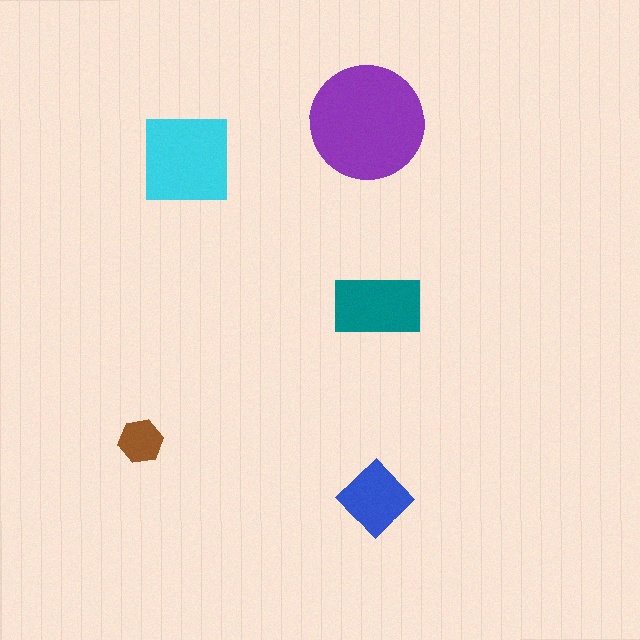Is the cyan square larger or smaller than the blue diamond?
Larger.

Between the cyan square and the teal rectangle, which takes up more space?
The cyan square.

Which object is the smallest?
The brown hexagon.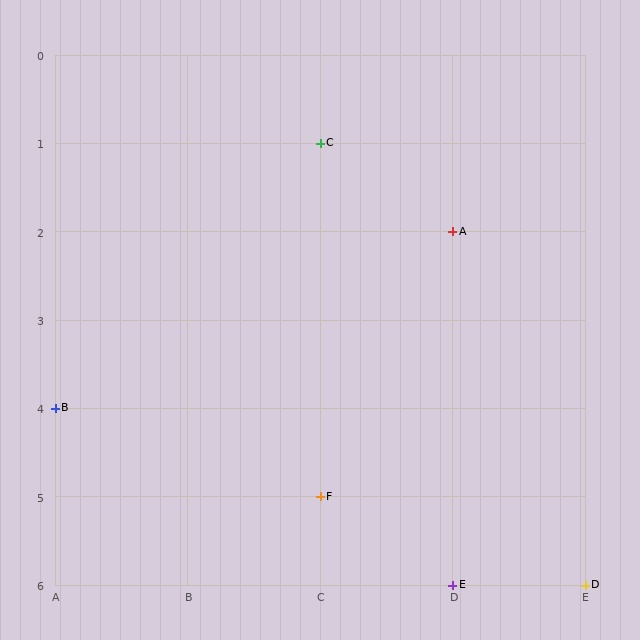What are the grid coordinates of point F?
Point F is at grid coordinates (C, 5).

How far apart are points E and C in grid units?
Points E and C are 1 column and 5 rows apart (about 5.1 grid units diagonally).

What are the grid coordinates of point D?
Point D is at grid coordinates (E, 6).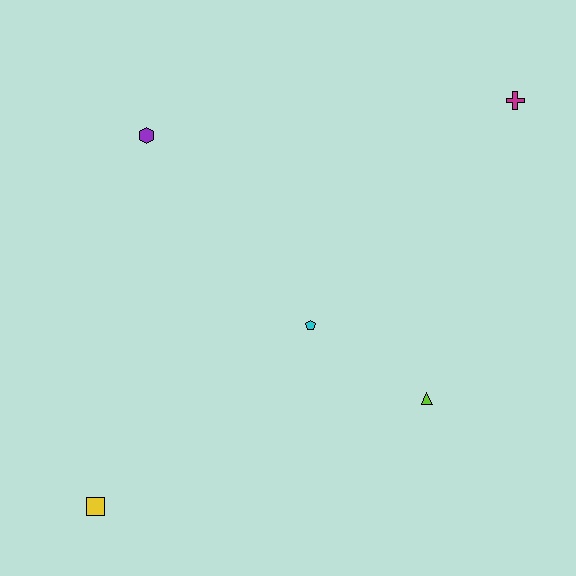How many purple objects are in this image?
There is 1 purple object.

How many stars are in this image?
There are no stars.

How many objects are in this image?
There are 5 objects.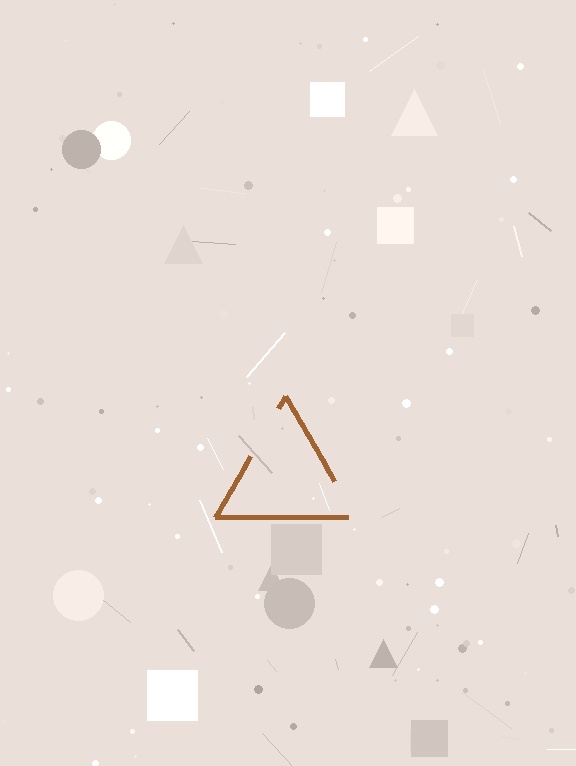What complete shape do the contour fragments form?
The contour fragments form a triangle.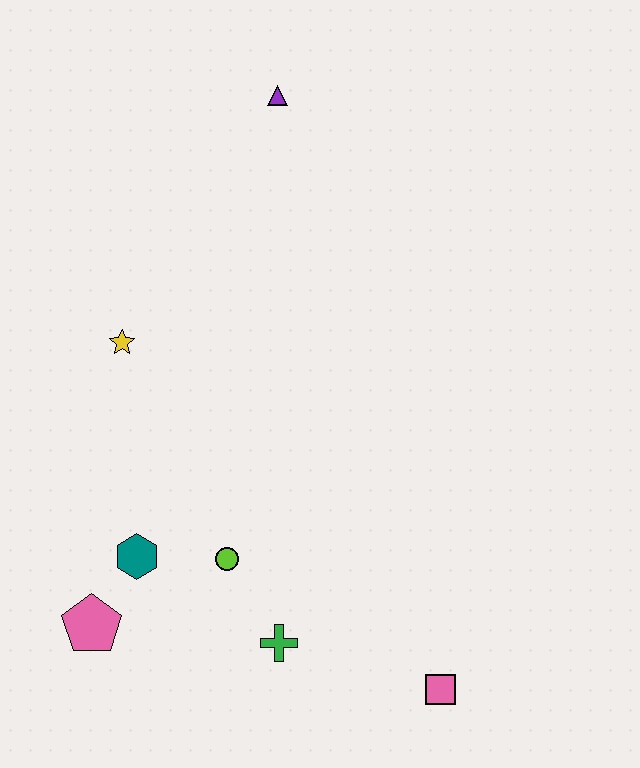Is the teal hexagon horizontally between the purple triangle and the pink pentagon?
Yes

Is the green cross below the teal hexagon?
Yes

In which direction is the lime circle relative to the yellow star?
The lime circle is below the yellow star.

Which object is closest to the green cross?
The lime circle is closest to the green cross.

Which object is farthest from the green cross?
The purple triangle is farthest from the green cross.